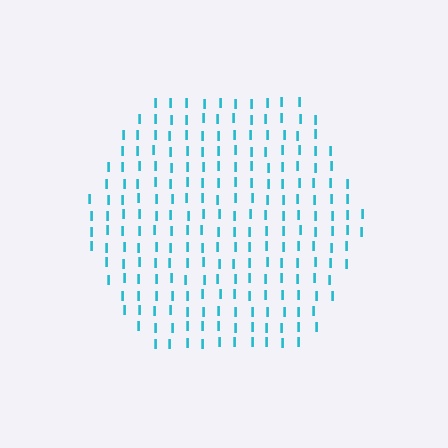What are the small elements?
The small elements are letter I's.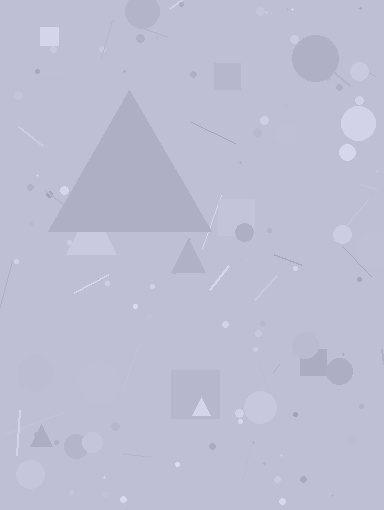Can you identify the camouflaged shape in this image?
The camouflaged shape is a triangle.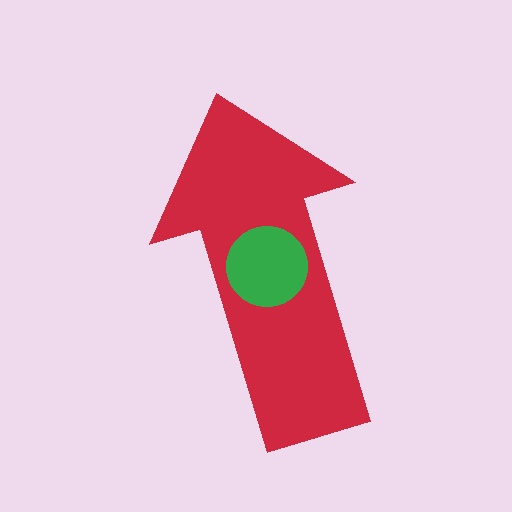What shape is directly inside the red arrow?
The green circle.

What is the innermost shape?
The green circle.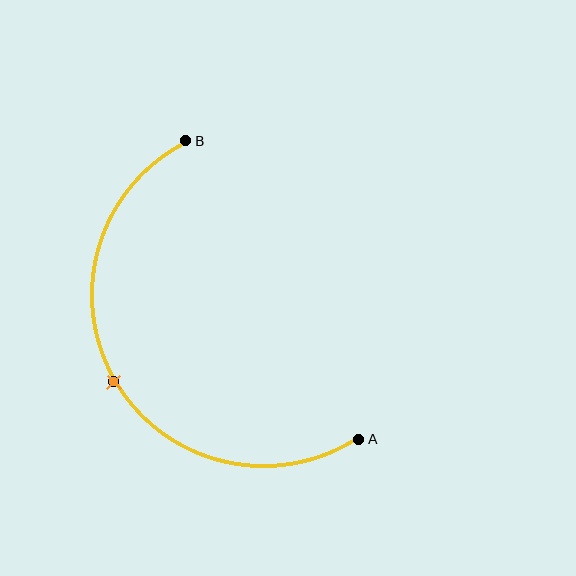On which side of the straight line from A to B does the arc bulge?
The arc bulges to the left of the straight line connecting A and B.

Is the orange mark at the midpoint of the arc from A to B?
Yes. The orange mark lies on the arc at equal arc-length from both A and B — it is the arc midpoint.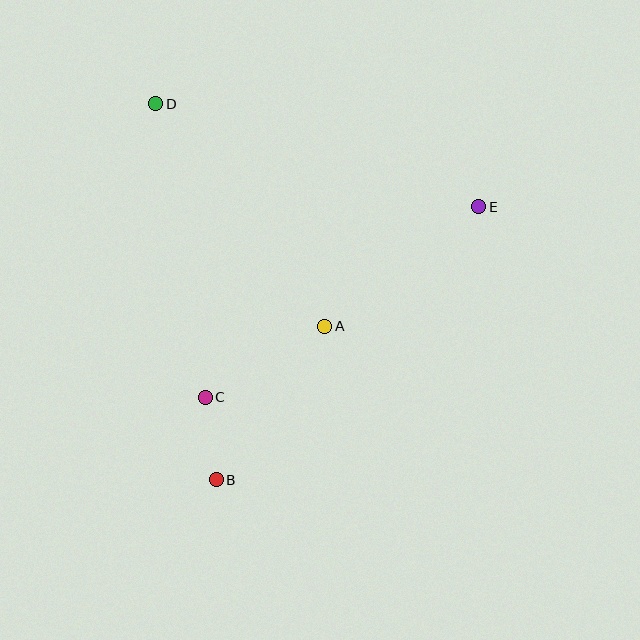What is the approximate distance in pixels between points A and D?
The distance between A and D is approximately 279 pixels.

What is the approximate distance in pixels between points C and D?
The distance between C and D is approximately 297 pixels.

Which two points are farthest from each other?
Points B and D are farthest from each other.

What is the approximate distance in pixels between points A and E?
The distance between A and E is approximately 195 pixels.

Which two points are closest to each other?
Points B and C are closest to each other.